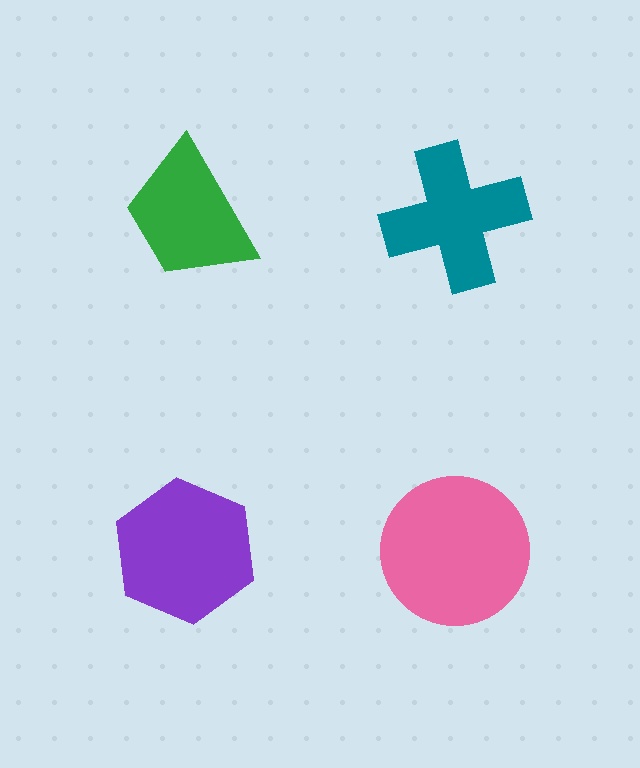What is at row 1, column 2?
A teal cross.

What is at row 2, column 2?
A pink circle.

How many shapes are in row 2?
2 shapes.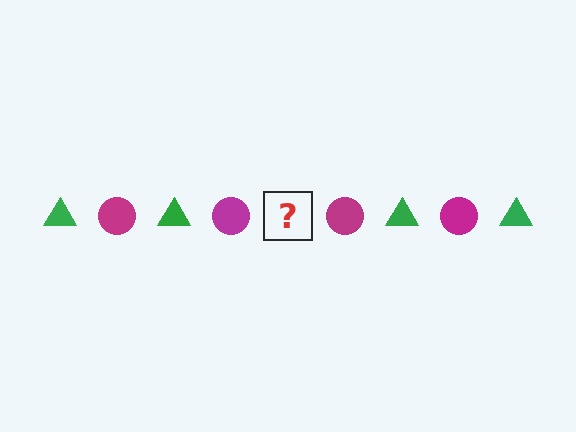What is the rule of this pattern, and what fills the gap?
The rule is that the pattern alternates between green triangle and magenta circle. The gap should be filled with a green triangle.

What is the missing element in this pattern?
The missing element is a green triangle.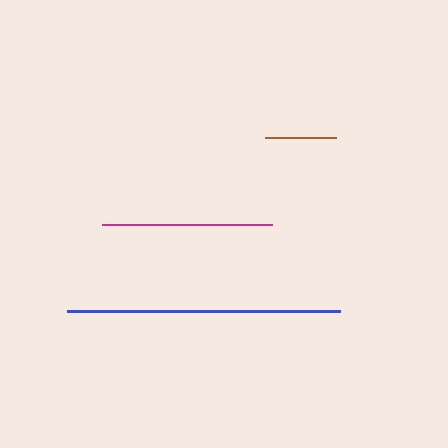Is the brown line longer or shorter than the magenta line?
The magenta line is longer than the brown line.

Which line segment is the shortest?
The brown line is the shortest at approximately 71 pixels.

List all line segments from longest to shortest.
From longest to shortest: blue, magenta, brown.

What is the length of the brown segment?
The brown segment is approximately 71 pixels long.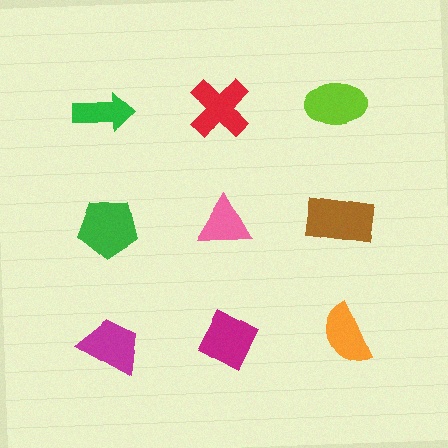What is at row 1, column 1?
A green arrow.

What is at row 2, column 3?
A brown rectangle.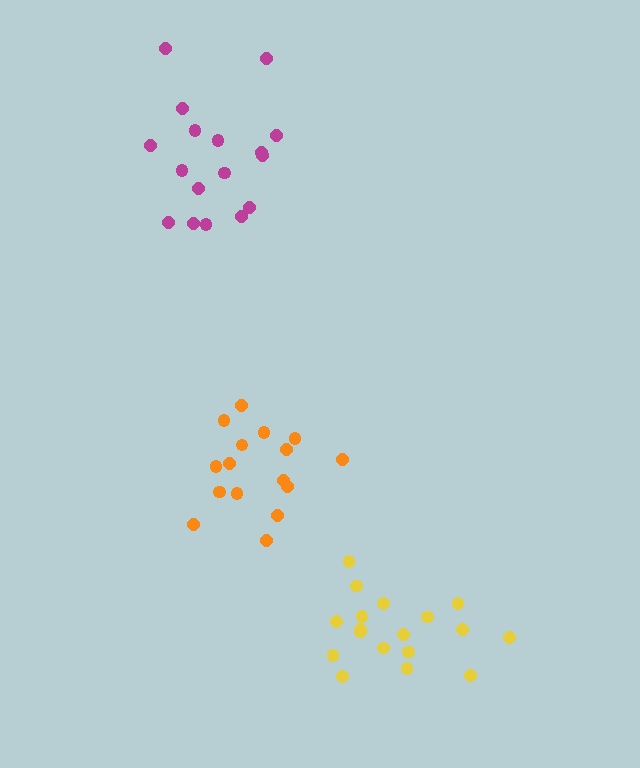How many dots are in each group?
Group 1: 18 dots, Group 2: 17 dots, Group 3: 16 dots (51 total).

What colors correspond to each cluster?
The clusters are colored: yellow, magenta, orange.